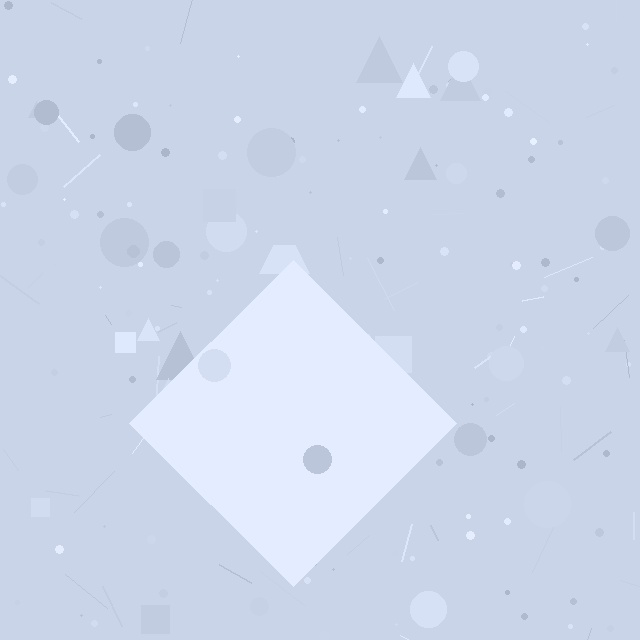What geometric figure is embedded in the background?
A diamond is embedded in the background.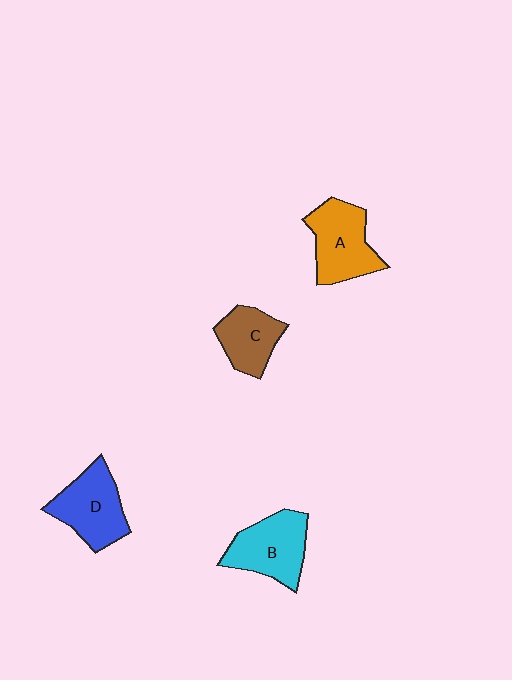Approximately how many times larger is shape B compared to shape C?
Approximately 1.4 times.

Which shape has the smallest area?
Shape C (brown).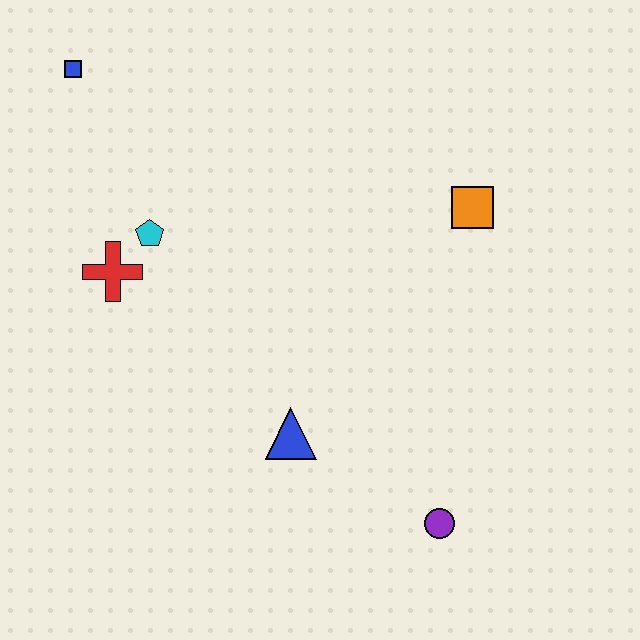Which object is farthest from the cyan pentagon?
The purple circle is farthest from the cyan pentagon.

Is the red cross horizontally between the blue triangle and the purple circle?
No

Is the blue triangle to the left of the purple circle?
Yes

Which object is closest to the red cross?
The cyan pentagon is closest to the red cross.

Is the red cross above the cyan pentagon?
No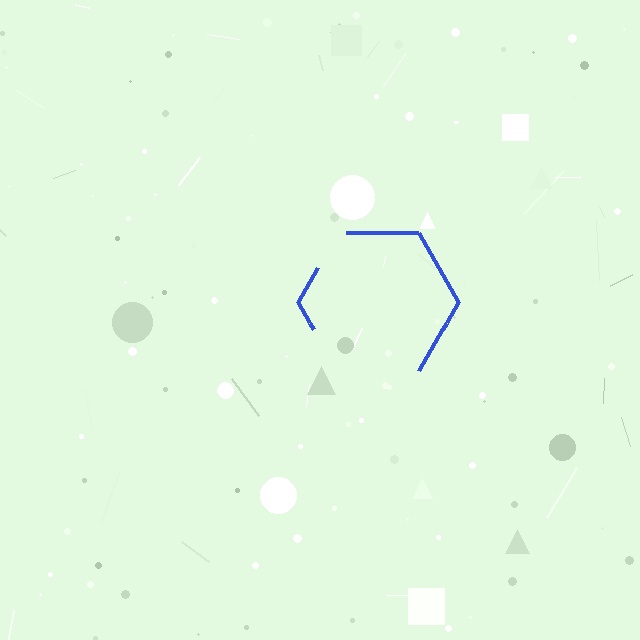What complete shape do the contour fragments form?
The contour fragments form a hexagon.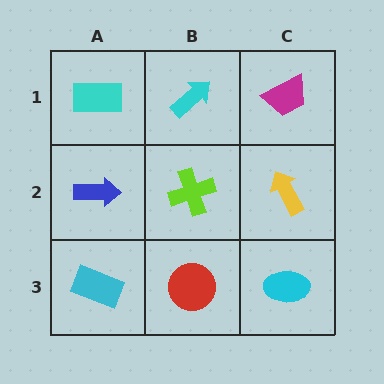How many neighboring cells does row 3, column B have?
3.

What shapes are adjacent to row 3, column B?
A lime cross (row 2, column B), a cyan rectangle (row 3, column A), a cyan ellipse (row 3, column C).